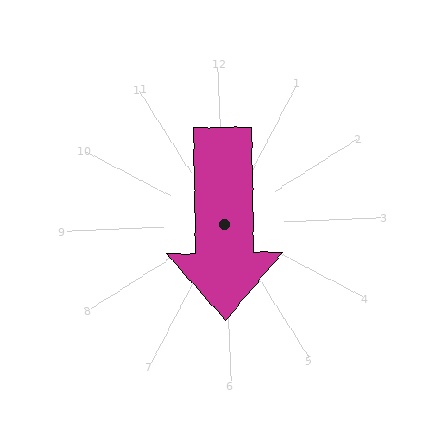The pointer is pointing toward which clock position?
Roughly 6 o'clock.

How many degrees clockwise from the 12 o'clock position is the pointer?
Approximately 181 degrees.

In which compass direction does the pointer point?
South.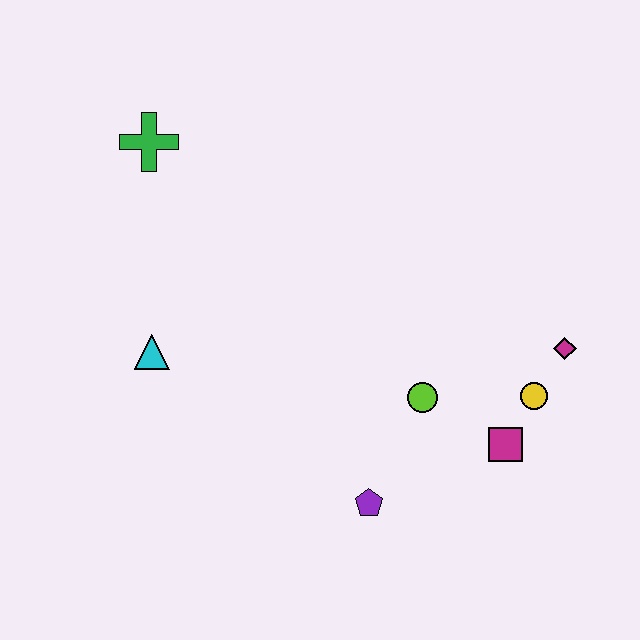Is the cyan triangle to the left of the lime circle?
Yes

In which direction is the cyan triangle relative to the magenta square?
The cyan triangle is to the left of the magenta square.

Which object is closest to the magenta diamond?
The yellow circle is closest to the magenta diamond.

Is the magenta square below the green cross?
Yes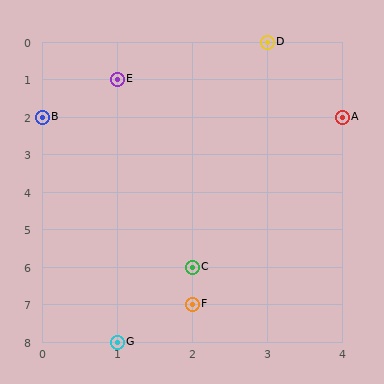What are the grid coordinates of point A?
Point A is at grid coordinates (4, 2).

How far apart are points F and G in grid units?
Points F and G are 1 column and 1 row apart (about 1.4 grid units diagonally).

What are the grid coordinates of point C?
Point C is at grid coordinates (2, 6).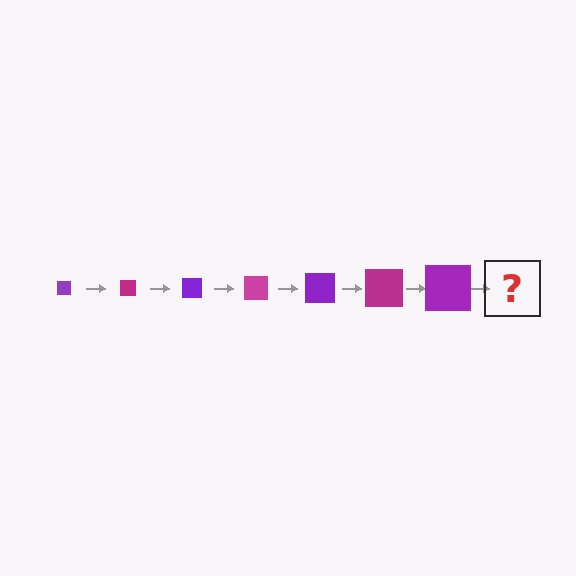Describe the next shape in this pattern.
It should be a magenta square, larger than the previous one.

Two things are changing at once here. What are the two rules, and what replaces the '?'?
The two rules are that the square grows larger each step and the color cycles through purple and magenta. The '?' should be a magenta square, larger than the previous one.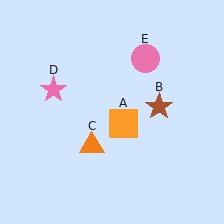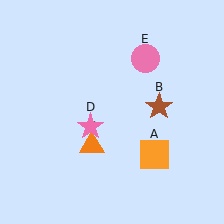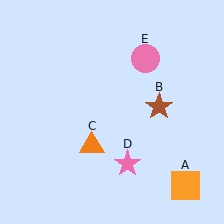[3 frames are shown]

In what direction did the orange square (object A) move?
The orange square (object A) moved down and to the right.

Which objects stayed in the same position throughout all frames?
Brown star (object B) and orange triangle (object C) and pink circle (object E) remained stationary.